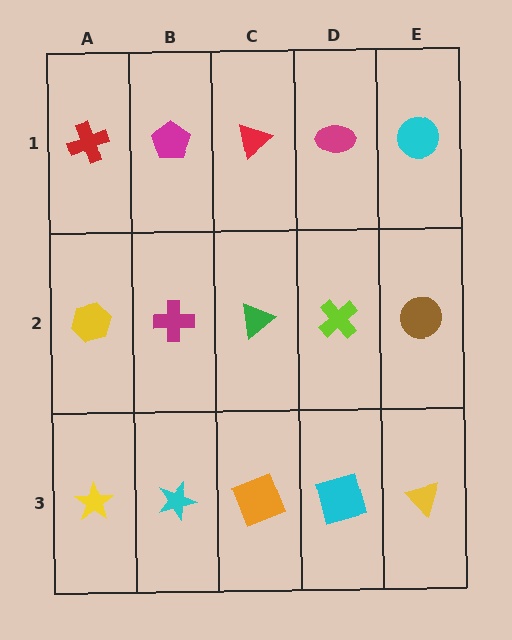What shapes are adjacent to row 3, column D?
A lime cross (row 2, column D), an orange square (row 3, column C), a yellow triangle (row 3, column E).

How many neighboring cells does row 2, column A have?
3.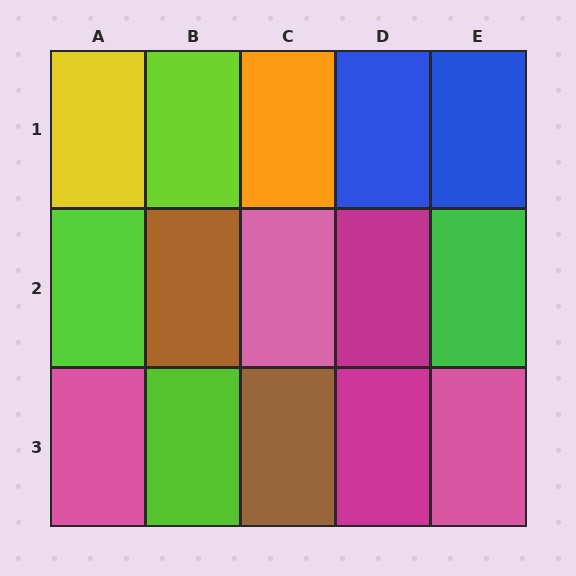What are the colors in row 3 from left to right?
Pink, lime, brown, magenta, pink.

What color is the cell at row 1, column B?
Lime.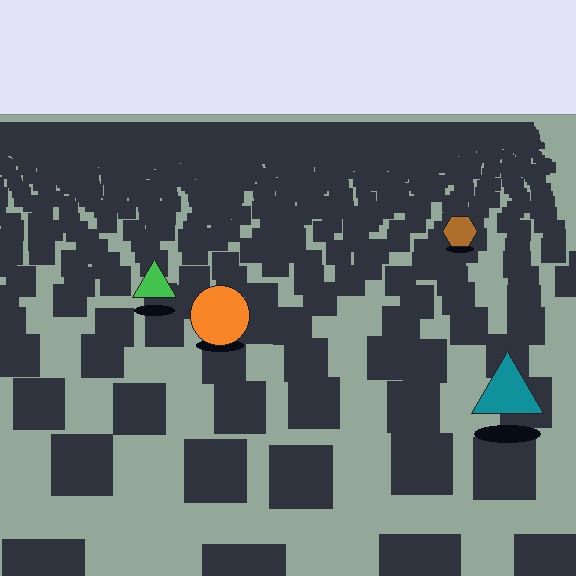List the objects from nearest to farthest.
From nearest to farthest: the teal triangle, the orange circle, the green triangle, the brown hexagon.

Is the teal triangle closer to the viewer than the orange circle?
Yes. The teal triangle is closer — you can tell from the texture gradient: the ground texture is coarser near it.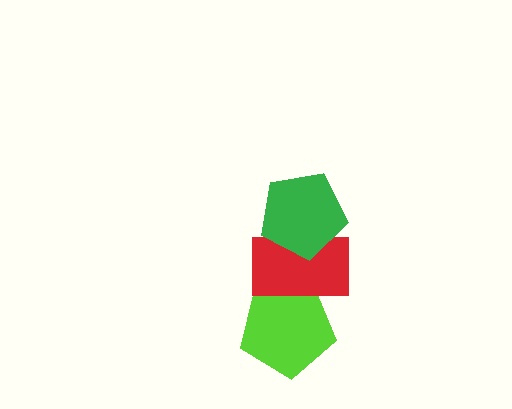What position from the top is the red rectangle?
The red rectangle is 2nd from the top.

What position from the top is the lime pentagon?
The lime pentagon is 3rd from the top.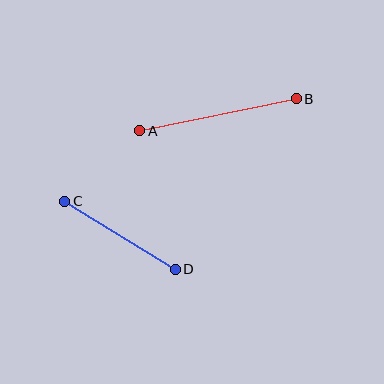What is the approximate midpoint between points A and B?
The midpoint is at approximately (218, 115) pixels.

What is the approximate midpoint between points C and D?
The midpoint is at approximately (120, 235) pixels.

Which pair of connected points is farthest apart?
Points A and B are farthest apart.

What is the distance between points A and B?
The distance is approximately 160 pixels.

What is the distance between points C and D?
The distance is approximately 130 pixels.